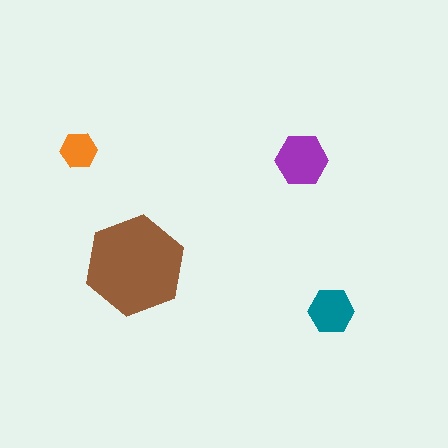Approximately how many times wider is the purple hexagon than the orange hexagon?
About 1.5 times wider.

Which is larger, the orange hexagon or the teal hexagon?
The teal one.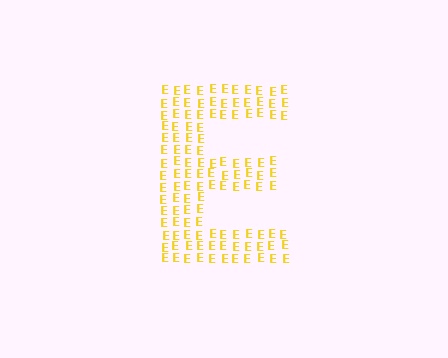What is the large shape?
The large shape is the letter E.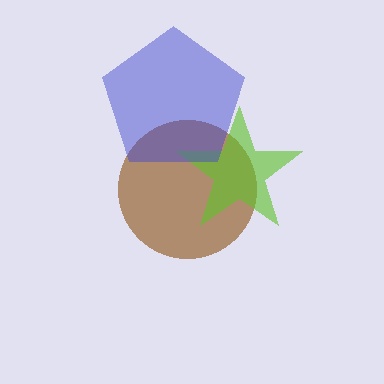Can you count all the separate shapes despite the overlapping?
Yes, there are 3 separate shapes.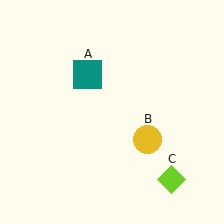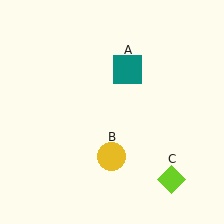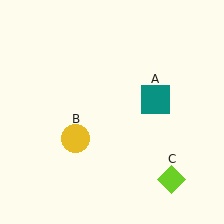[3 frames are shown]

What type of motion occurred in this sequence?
The teal square (object A), yellow circle (object B) rotated clockwise around the center of the scene.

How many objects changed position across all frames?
2 objects changed position: teal square (object A), yellow circle (object B).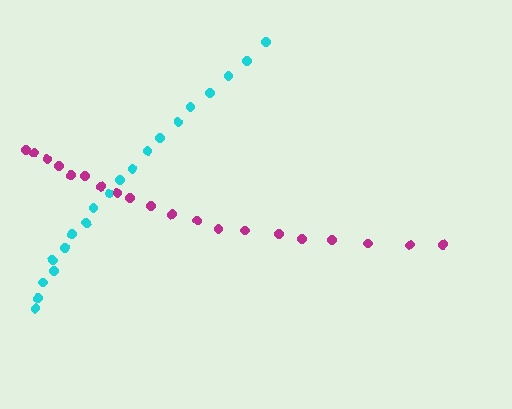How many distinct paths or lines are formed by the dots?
There are 2 distinct paths.